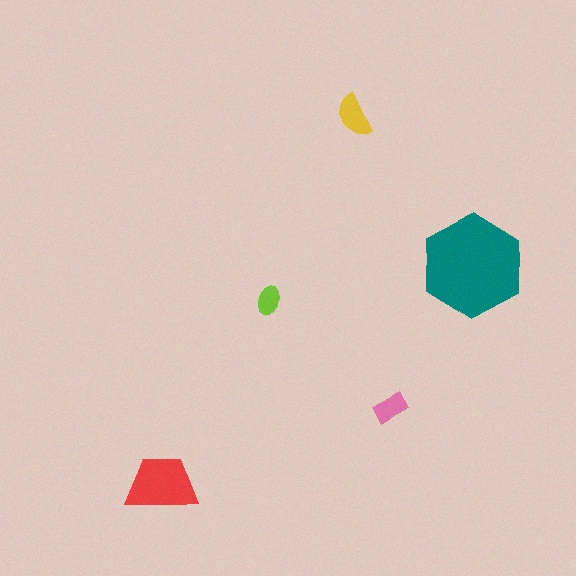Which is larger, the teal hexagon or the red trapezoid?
The teal hexagon.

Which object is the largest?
The teal hexagon.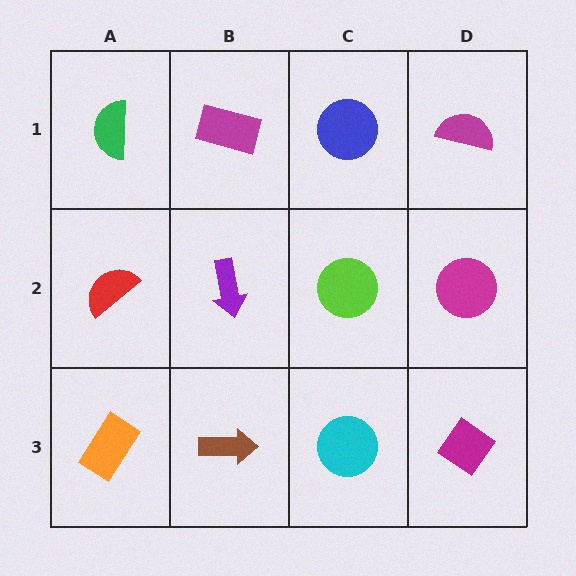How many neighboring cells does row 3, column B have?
3.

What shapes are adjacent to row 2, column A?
A green semicircle (row 1, column A), an orange rectangle (row 3, column A), a purple arrow (row 2, column B).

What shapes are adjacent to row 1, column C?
A lime circle (row 2, column C), a magenta rectangle (row 1, column B), a magenta semicircle (row 1, column D).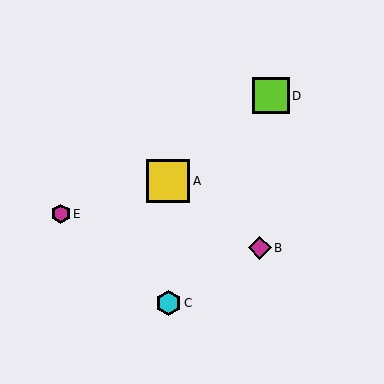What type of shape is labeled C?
Shape C is a cyan hexagon.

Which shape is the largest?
The yellow square (labeled A) is the largest.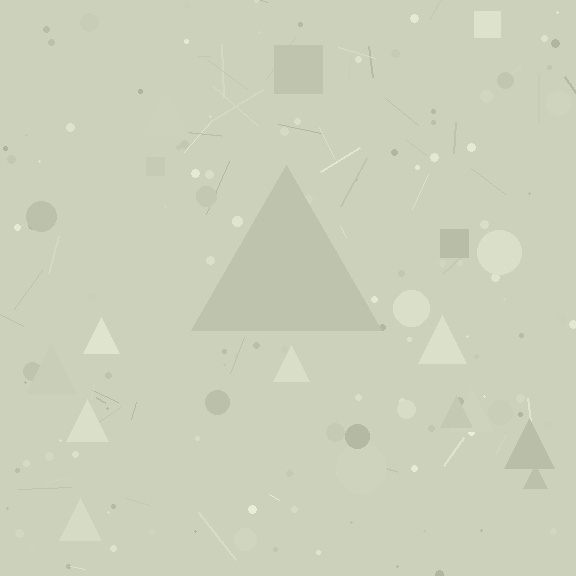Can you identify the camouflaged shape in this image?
The camouflaged shape is a triangle.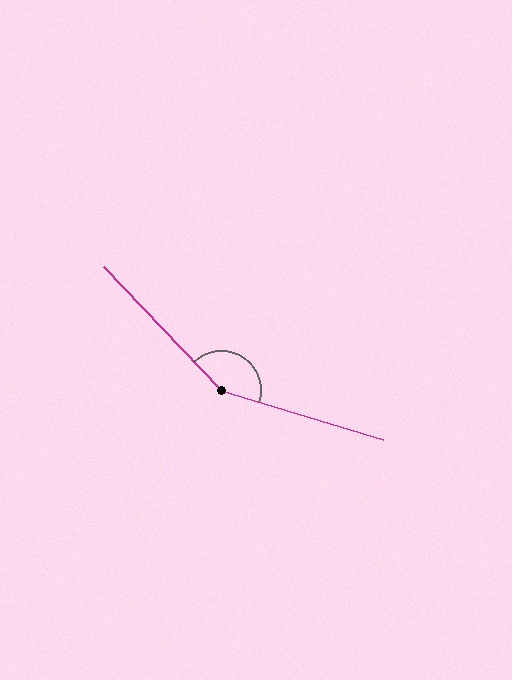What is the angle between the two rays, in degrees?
Approximately 151 degrees.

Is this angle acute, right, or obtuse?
It is obtuse.